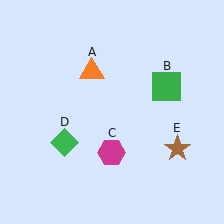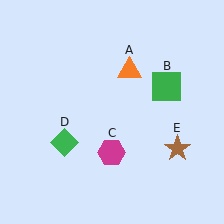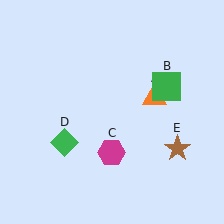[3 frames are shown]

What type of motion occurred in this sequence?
The orange triangle (object A) rotated clockwise around the center of the scene.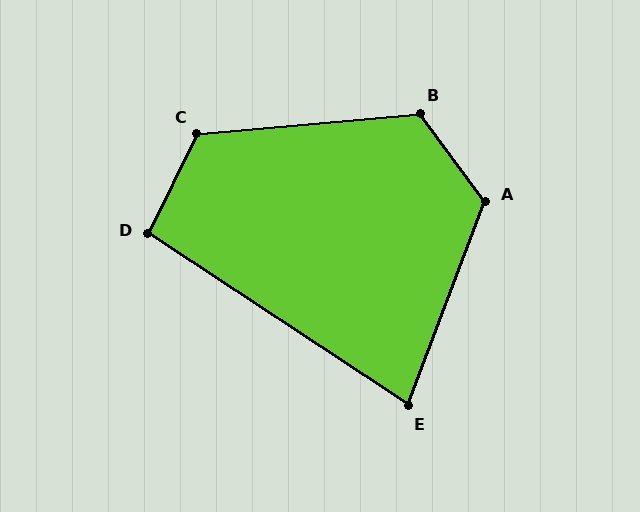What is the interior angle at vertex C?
Approximately 121 degrees (obtuse).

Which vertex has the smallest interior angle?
E, at approximately 77 degrees.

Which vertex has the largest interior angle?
A, at approximately 123 degrees.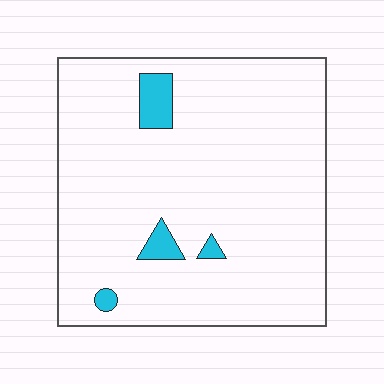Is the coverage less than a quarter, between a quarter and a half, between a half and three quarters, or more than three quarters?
Less than a quarter.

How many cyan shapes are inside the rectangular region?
4.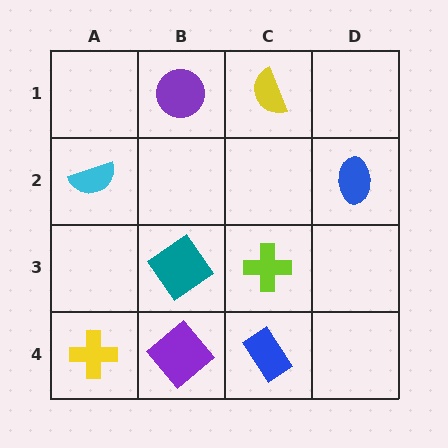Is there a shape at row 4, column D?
No, that cell is empty.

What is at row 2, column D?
A blue ellipse.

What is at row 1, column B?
A purple circle.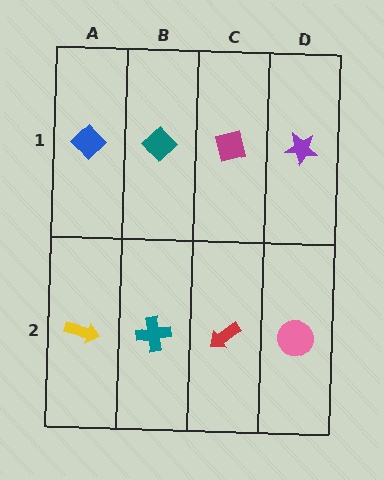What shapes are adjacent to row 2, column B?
A teal diamond (row 1, column B), a yellow arrow (row 2, column A), a red arrow (row 2, column C).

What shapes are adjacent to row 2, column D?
A purple star (row 1, column D), a red arrow (row 2, column C).